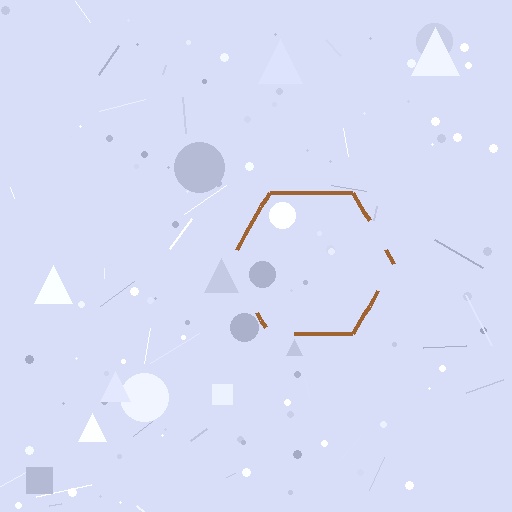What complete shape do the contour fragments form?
The contour fragments form a hexagon.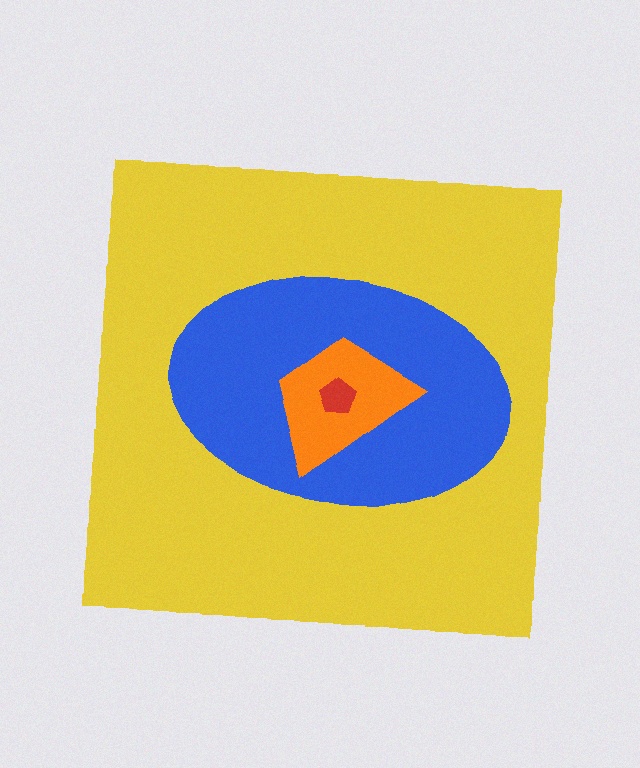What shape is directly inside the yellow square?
The blue ellipse.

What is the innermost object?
The red pentagon.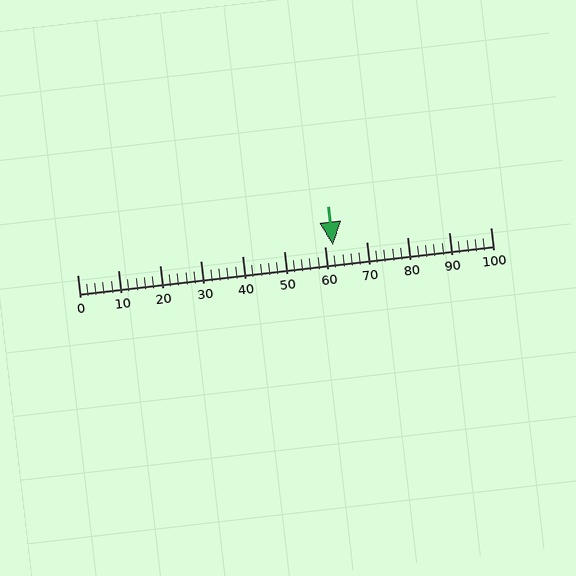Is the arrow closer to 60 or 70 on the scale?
The arrow is closer to 60.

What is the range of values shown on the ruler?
The ruler shows values from 0 to 100.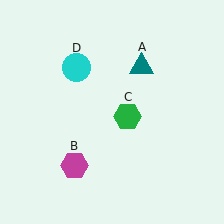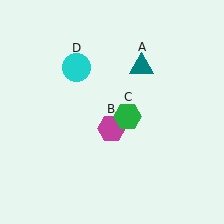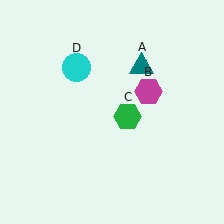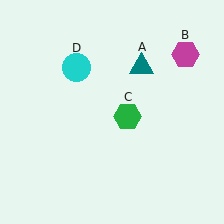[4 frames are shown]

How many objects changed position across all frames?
1 object changed position: magenta hexagon (object B).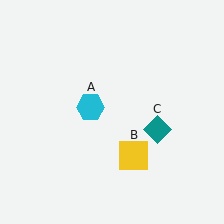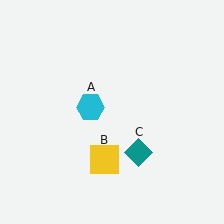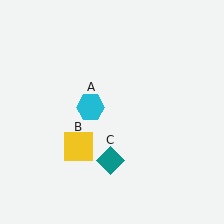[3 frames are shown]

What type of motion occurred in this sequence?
The yellow square (object B), teal diamond (object C) rotated clockwise around the center of the scene.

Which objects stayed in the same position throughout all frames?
Cyan hexagon (object A) remained stationary.